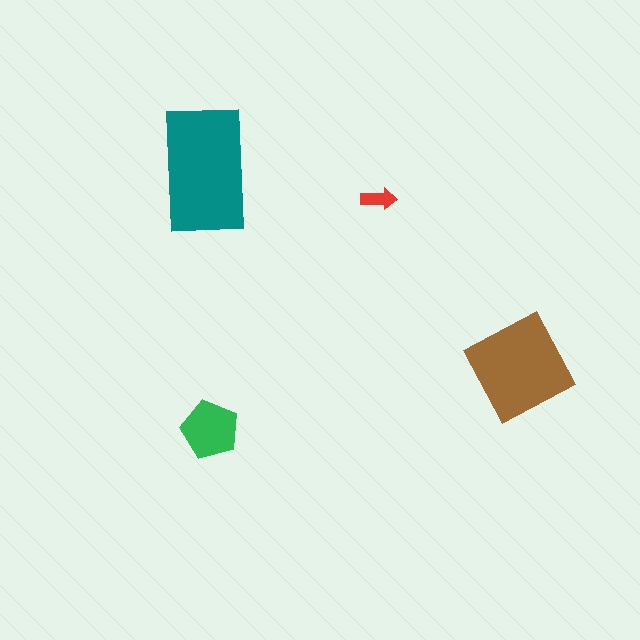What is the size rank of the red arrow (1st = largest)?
4th.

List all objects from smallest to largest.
The red arrow, the green pentagon, the brown diamond, the teal rectangle.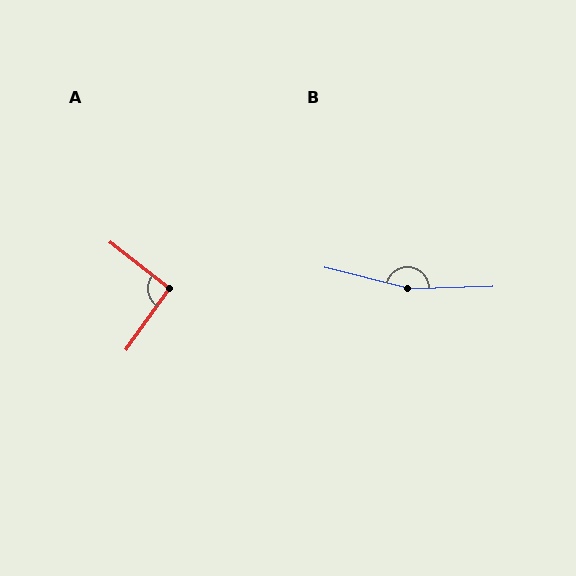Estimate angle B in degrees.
Approximately 164 degrees.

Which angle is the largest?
B, at approximately 164 degrees.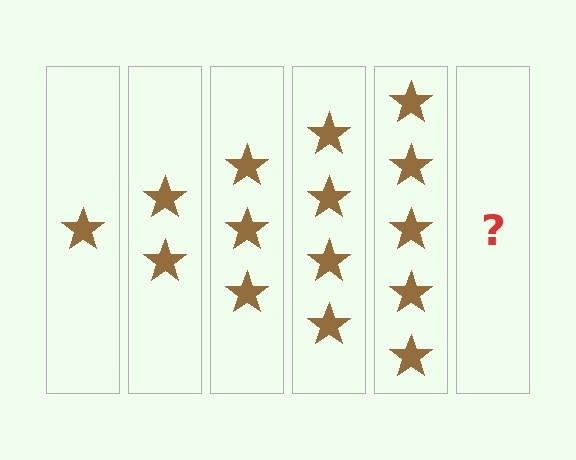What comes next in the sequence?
The next element should be 6 stars.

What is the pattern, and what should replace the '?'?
The pattern is that each step adds one more star. The '?' should be 6 stars.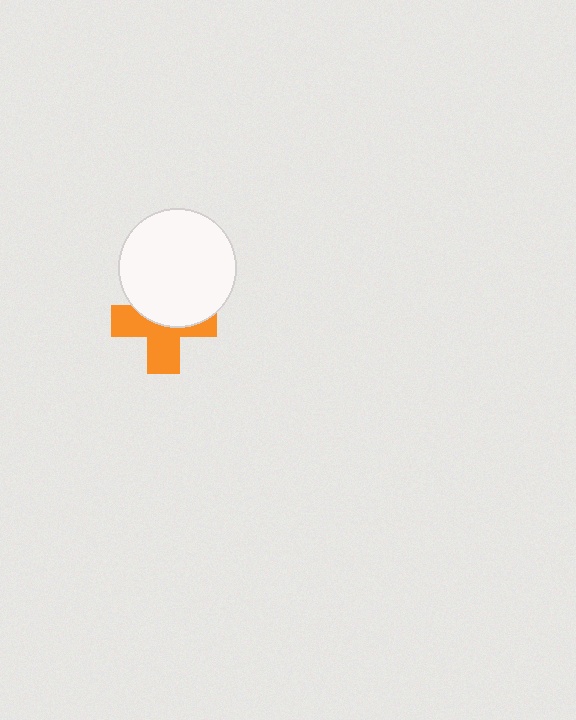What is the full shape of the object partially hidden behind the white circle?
The partially hidden object is an orange cross.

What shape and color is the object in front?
The object in front is a white circle.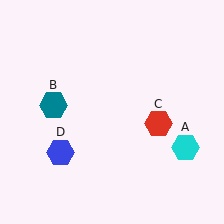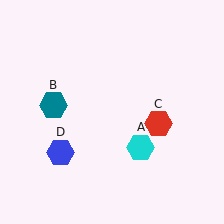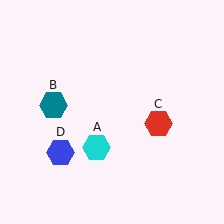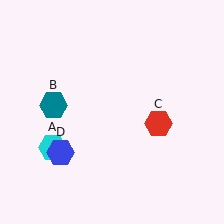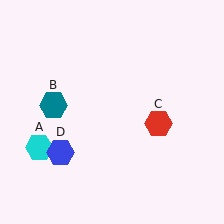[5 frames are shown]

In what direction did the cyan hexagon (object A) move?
The cyan hexagon (object A) moved left.